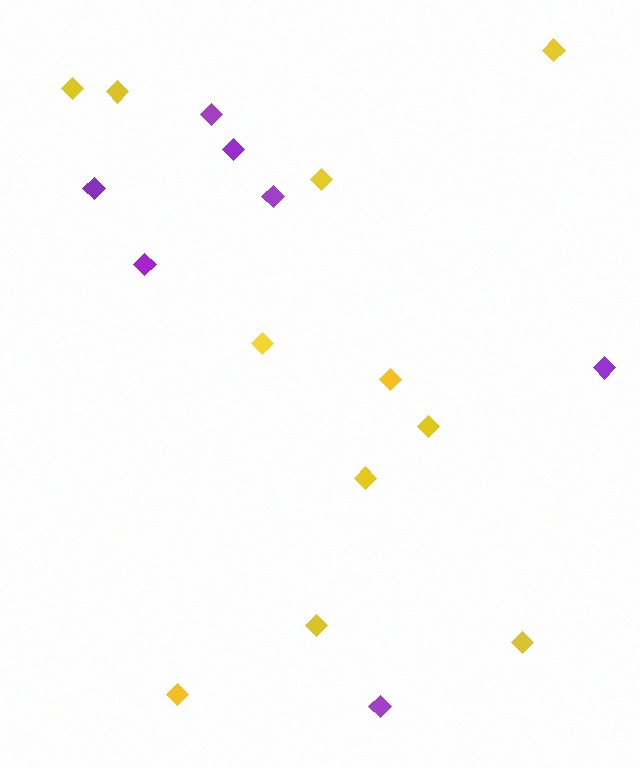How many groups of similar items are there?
There are 2 groups: one group of yellow diamonds (11) and one group of purple diamonds (7).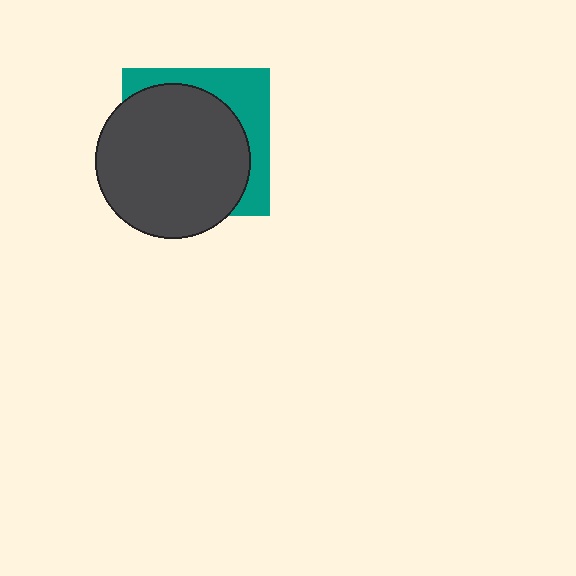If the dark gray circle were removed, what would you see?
You would see the complete teal square.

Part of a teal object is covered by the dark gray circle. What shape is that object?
It is a square.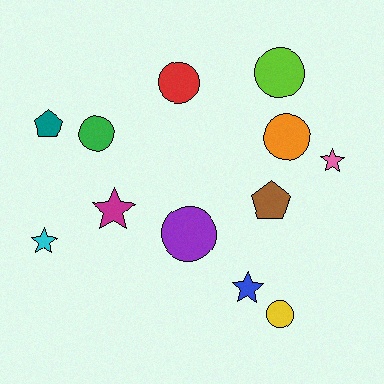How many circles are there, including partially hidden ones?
There are 6 circles.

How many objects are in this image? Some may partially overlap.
There are 12 objects.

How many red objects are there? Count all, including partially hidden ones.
There is 1 red object.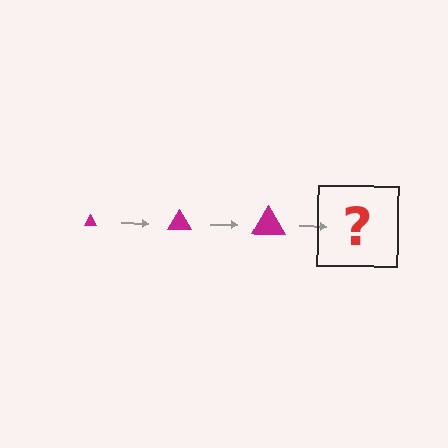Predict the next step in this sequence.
The next step is a magenta triangle, larger than the previous one.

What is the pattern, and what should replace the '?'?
The pattern is that the triangle gets progressively larger each step. The '?' should be a magenta triangle, larger than the previous one.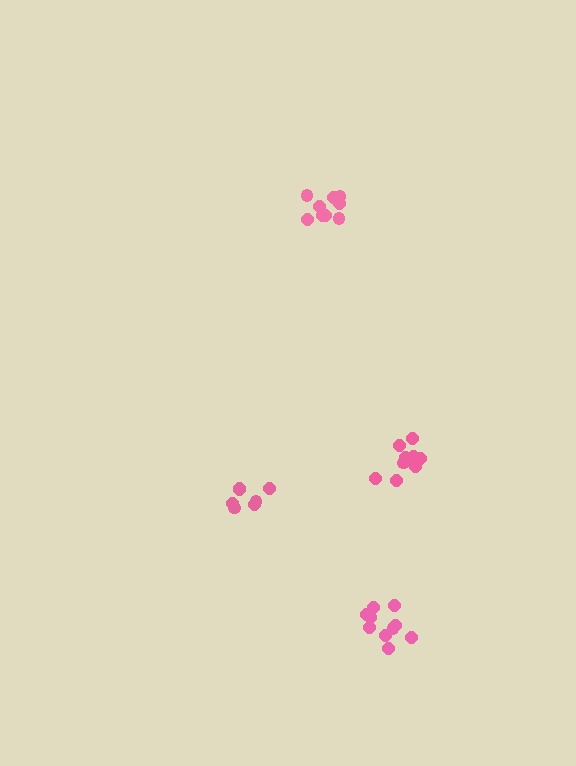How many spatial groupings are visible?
There are 4 spatial groupings.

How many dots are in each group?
Group 1: 10 dots, Group 2: 9 dots, Group 3: 7 dots, Group 4: 10 dots (36 total).